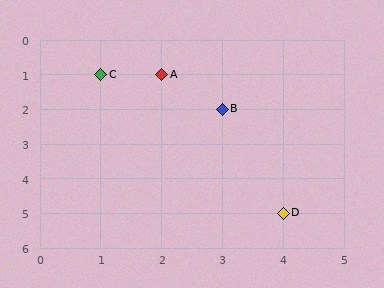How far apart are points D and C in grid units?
Points D and C are 3 columns and 4 rows apart (about 5.0 grid units diagonally).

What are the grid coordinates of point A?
Point A is at grid coordinates (2, 1).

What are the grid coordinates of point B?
Point B is at grid coordinates (3, 2).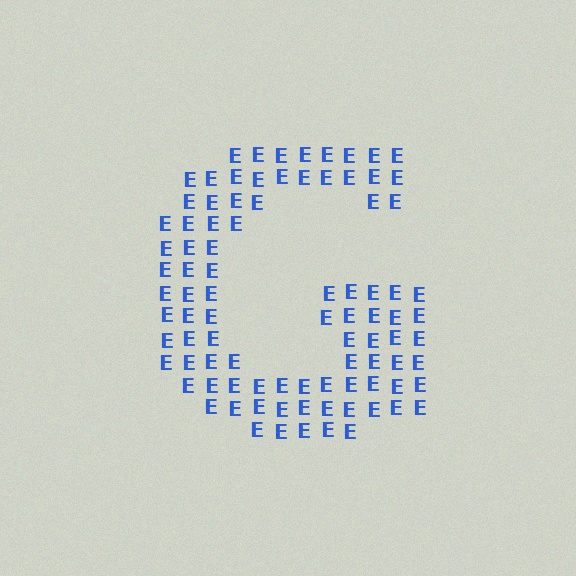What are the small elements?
The small elements are letter E's.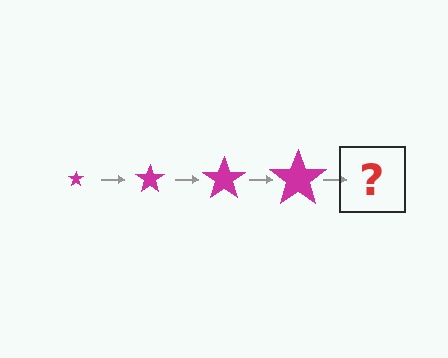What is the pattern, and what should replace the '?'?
The pattern is that the star gets progressively larger each step. The '?' should be a magenta star, larger than the previous one.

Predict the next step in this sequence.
The next step is a magenta star, larger than the previous one.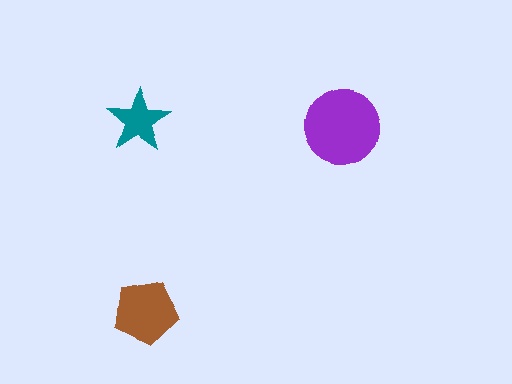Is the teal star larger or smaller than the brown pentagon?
Smaller.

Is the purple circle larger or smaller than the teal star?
Larger.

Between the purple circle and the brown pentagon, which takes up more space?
The purple circle.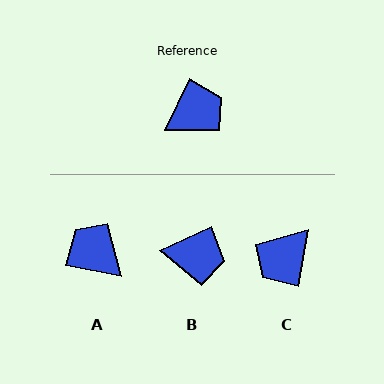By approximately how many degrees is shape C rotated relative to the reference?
Approximately 164 degrees clockwise.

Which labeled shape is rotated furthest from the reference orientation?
C, about 164 degrees away.